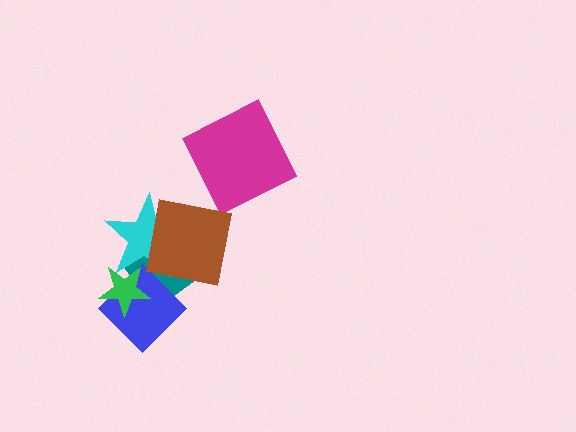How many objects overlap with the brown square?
2 objects overlap with the brown square.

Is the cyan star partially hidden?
Yes, it is partially covered by another shape.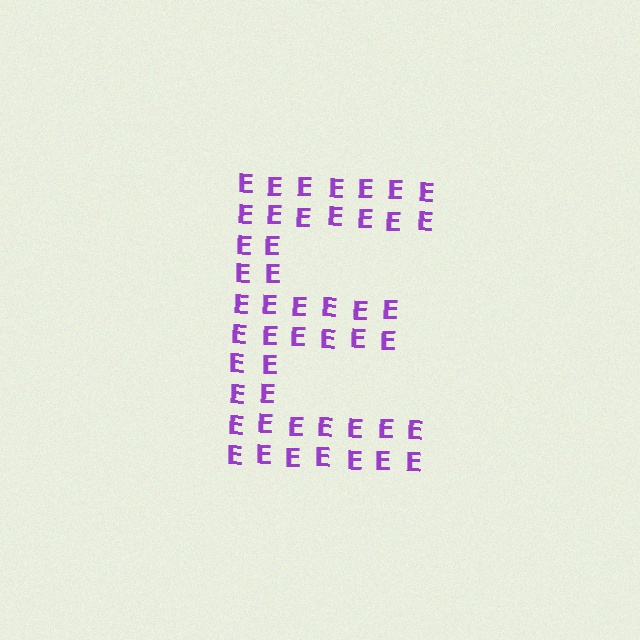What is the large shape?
The large shape is the letter E.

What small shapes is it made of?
It is made of small letter E's.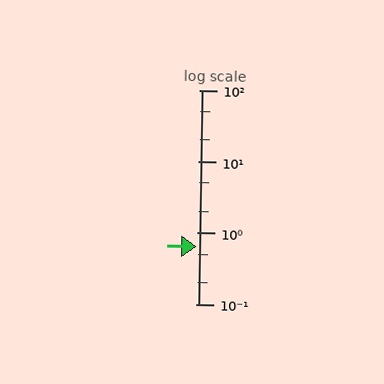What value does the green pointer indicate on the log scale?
The pointer indicates approximately 0.65.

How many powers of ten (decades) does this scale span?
The scale spans 3 decades, from 0.1 to 100.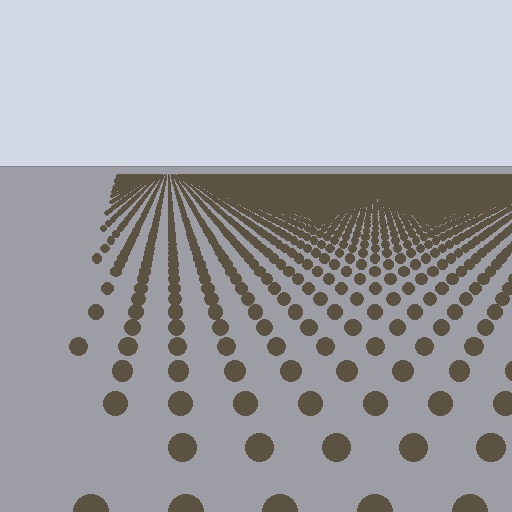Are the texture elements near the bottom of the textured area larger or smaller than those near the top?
Larger. Near the bottom, elements are closer to the viewer and appear at a bigger on-screen size.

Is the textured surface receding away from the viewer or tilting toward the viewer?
The surface is receding away from the viewer. Texture elements get smaller and denser toward the top.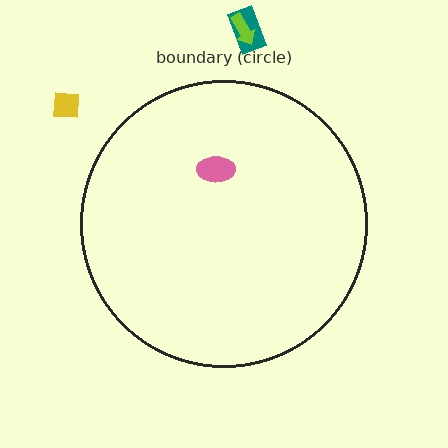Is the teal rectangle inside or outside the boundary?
Outside.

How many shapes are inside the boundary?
1 inside, 3 outside.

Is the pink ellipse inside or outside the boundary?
Inside.